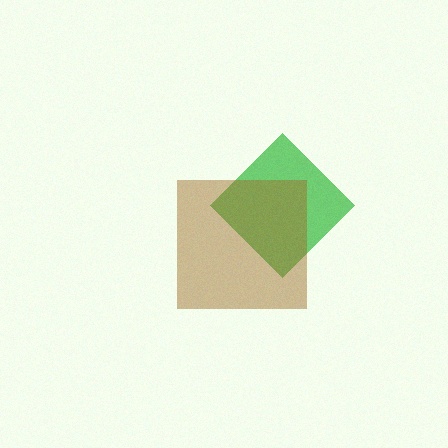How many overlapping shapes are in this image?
There are 2 overlapping shapes in the image.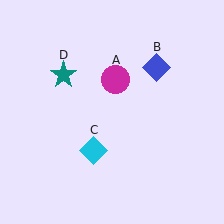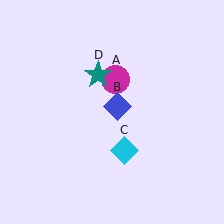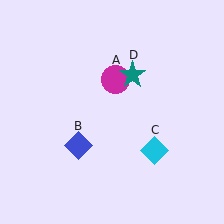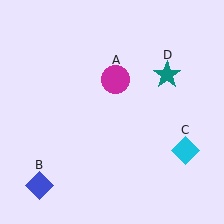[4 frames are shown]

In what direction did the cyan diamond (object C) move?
The cyan diamond (object C) moved right.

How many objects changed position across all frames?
3 objects changed position: blue diamond (object B), cyan diamond (object C), teal star (object D).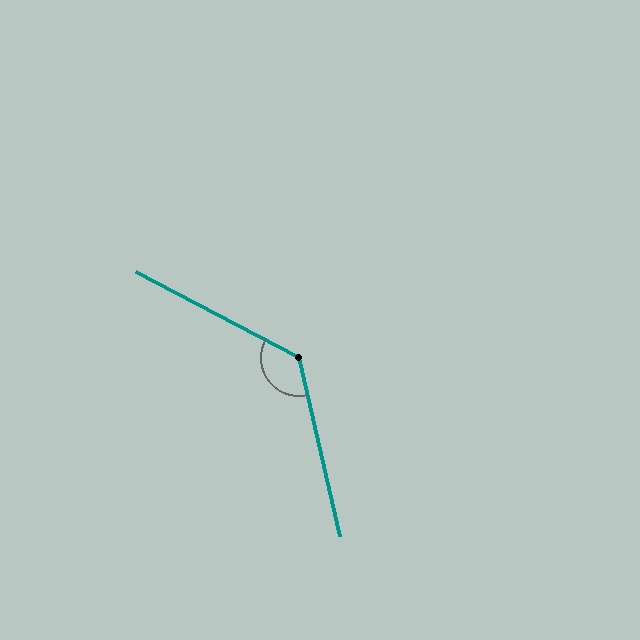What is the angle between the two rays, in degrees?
Approximately 131 degrees.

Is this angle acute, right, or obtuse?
It is obtuse.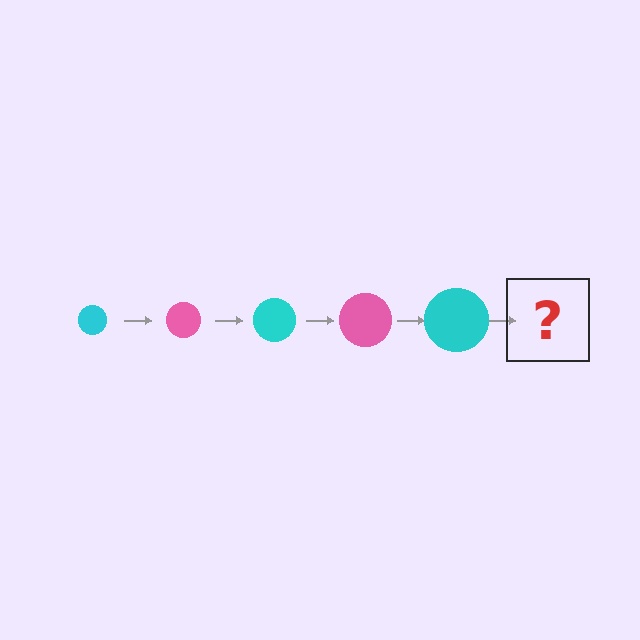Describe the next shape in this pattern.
It should be a pink circle, larger than the previous one.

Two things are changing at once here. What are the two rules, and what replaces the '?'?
The two rules are that the circle grows larger each step and the color cycles through cyan and pink. The '?' should be a pink circle, larger than the previous one.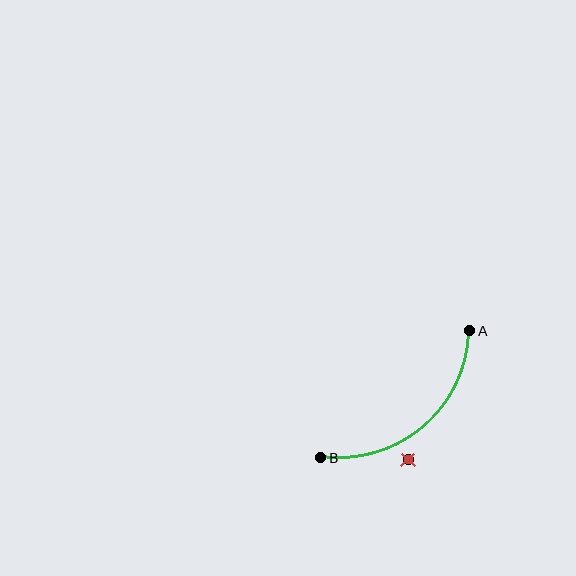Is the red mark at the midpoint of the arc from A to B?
No — the red mark does not lie on the arc at all. It sits slightly outside the curve.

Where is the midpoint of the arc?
The arc midpoint is the point on the curve farthest from the straight line joining A and B. It sits below and to the right of that line.